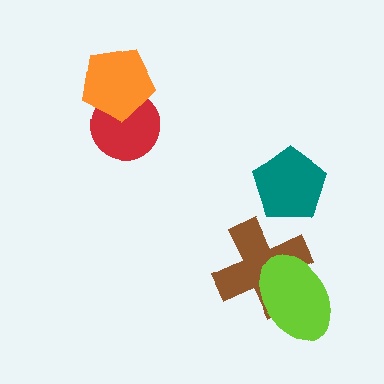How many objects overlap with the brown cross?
1 object overlaps with the brown cross.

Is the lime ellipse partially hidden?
No, no other shape covers it.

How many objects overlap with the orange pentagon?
1 object overlaps with the orange pentagon.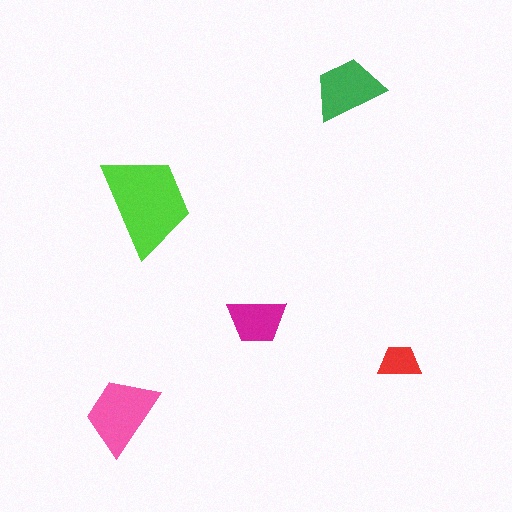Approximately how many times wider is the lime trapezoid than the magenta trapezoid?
About 1.5 times wider.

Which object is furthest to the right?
The red trapezoid is rightmost.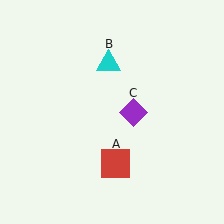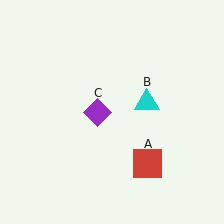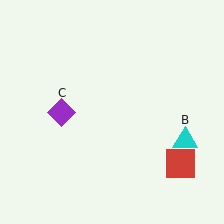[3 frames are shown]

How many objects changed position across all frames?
3 objects changed position: red square (object A), cyan triangle (object B), purple diamond (object C).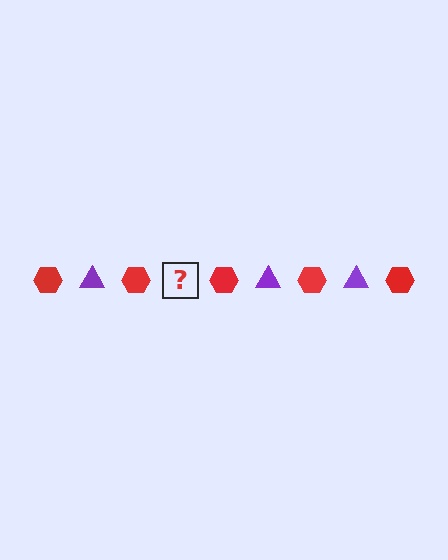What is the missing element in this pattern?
The missing element is a purple triangle.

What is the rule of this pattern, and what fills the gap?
The rule is that the pattern alternates between red hexagon and purple triangle. The gap should be filled with a purple triangle.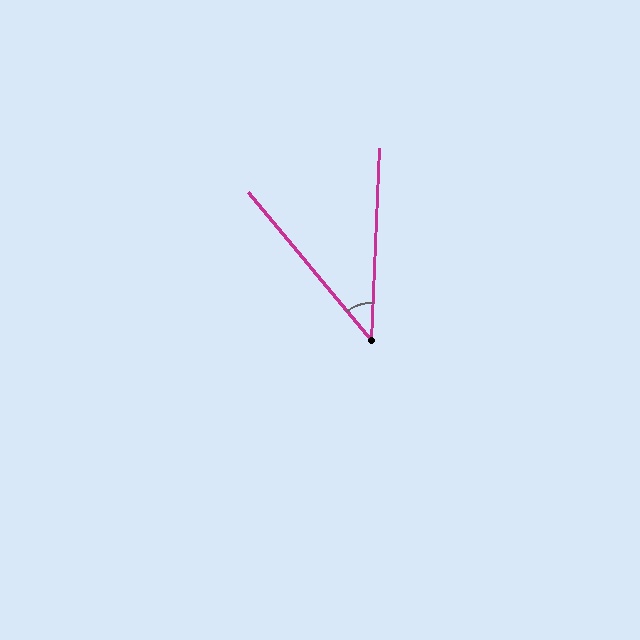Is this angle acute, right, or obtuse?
It is acute.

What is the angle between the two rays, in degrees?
Approximately 42 degrees.